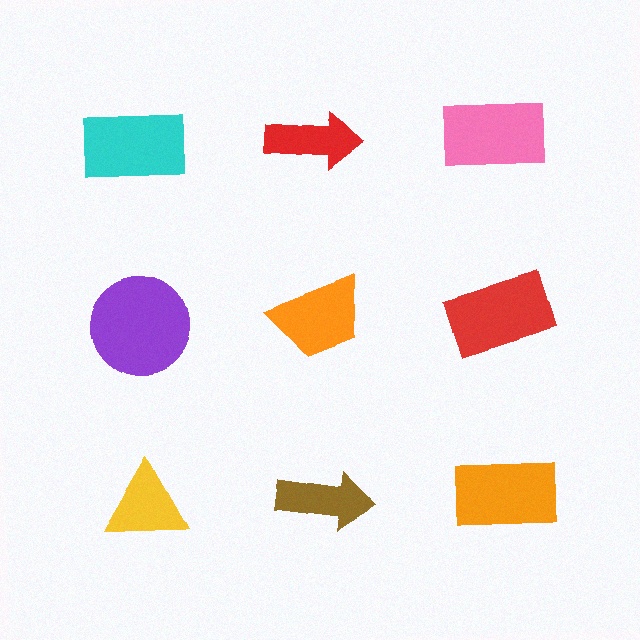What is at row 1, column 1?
A cyan rectangle.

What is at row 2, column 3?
A red rectangle.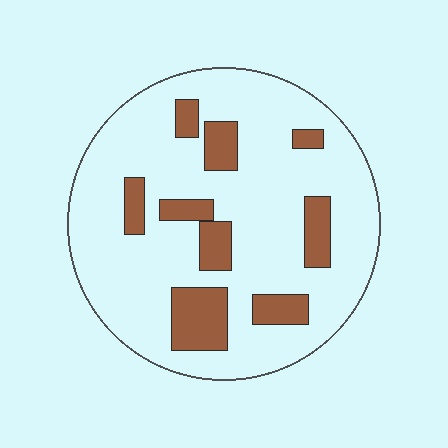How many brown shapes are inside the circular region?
9.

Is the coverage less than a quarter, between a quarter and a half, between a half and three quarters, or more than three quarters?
Less than a quarter.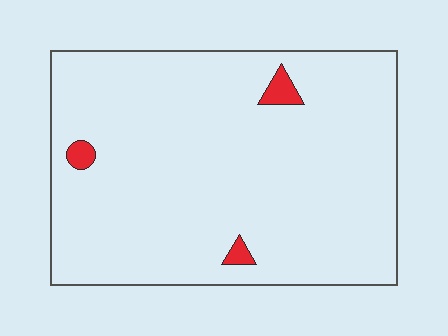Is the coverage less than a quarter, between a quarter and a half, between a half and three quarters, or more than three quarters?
Less than a quarter.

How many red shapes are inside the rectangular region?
3.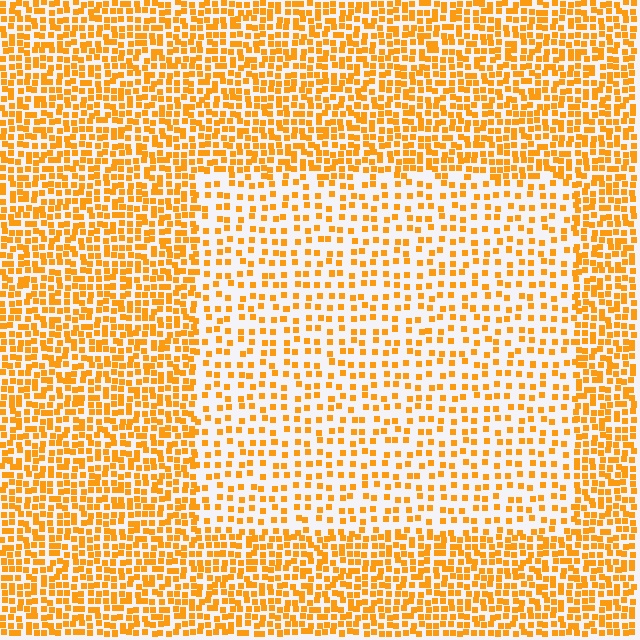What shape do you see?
I see a rectangle.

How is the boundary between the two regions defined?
The boundary is defined by a change in element density (approximately 2.0x ratio). All elements are the same color, size, and shape.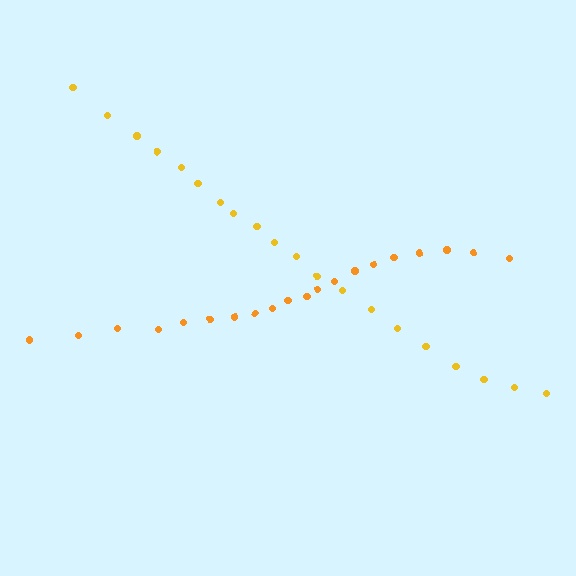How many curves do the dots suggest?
There are 2 distinct paths.